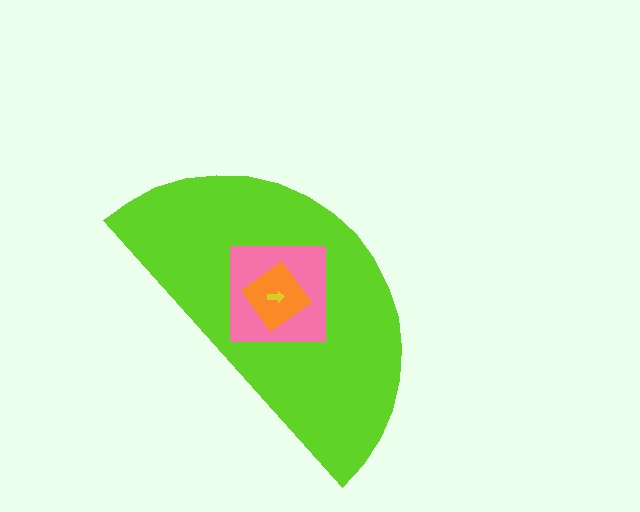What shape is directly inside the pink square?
The orange diamond.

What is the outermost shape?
The lime semicircle.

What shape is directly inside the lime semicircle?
The pink square.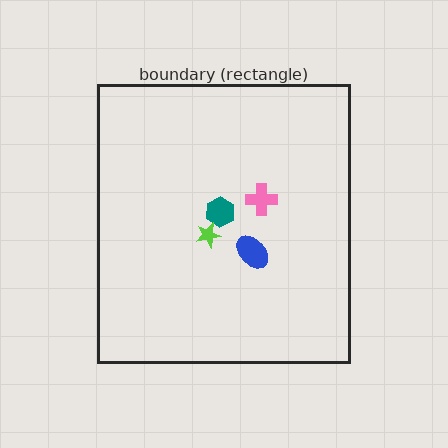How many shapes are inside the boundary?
4 inside, 0 outside.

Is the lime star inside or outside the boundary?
Inside.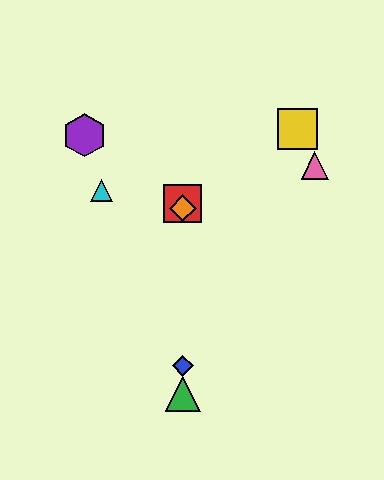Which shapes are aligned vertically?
The red square, the blue diamond, the green triangle, the orange diamond are aligned vertically.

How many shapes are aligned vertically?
4 shapes (the red square, the blue diamond, the green triangle, the orange diamond) are aligned vertically.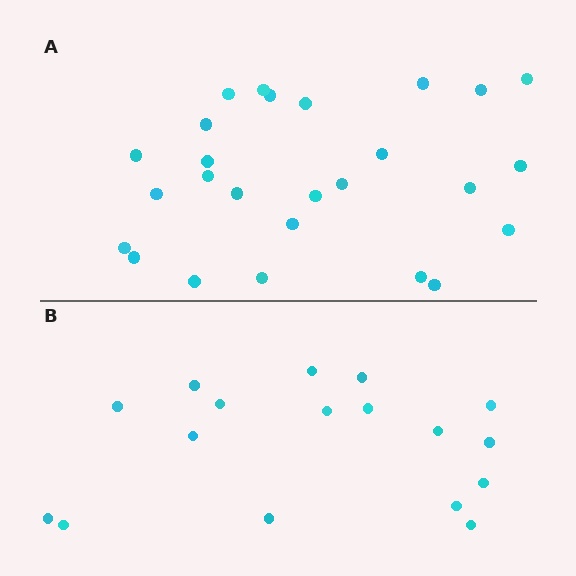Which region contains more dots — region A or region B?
Region A (the top region) has more dots.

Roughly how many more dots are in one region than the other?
Region A has roughly 8 or so more dots than region B.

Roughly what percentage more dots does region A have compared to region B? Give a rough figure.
About 55% more.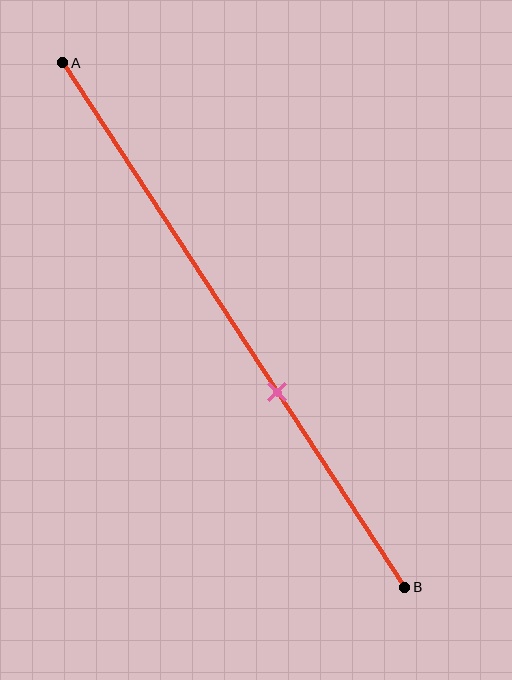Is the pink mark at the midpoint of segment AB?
No, the mark is at about 65% from A, not at the 50% midpoint.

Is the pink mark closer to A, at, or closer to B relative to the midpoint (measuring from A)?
The pink mark is closer to point B than the midpoint of segment AB.